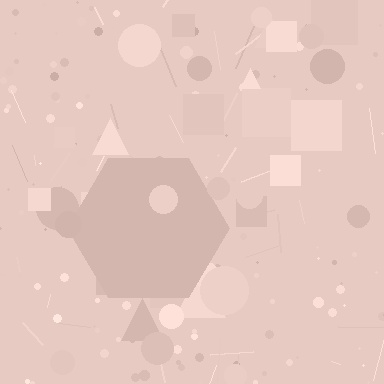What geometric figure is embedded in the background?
A hexagon is embedded in the background.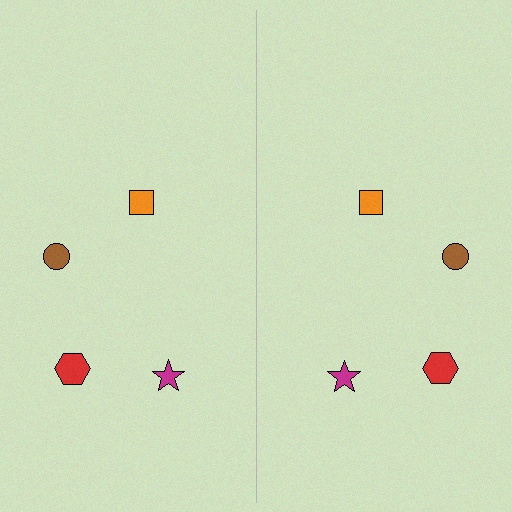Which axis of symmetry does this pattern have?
The pattern has a vertical axis of symmetry running through the center of the image.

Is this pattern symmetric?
Yes, this pattern has bilateral (reflection) symmetry.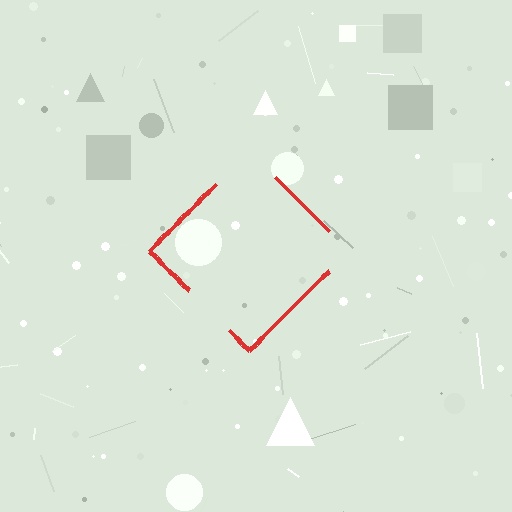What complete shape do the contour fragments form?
The contour fragments form a diamond.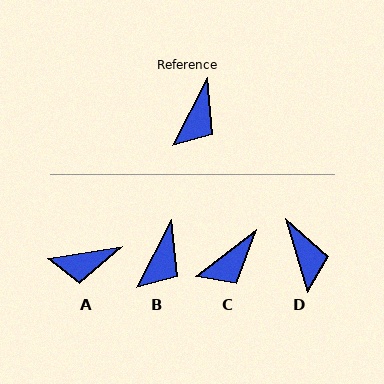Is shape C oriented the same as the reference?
No, it is off by about 25 degrees.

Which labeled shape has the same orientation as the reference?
B.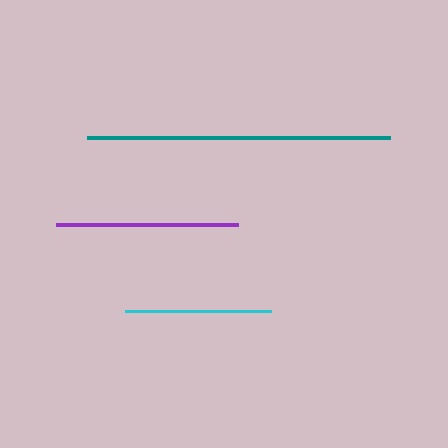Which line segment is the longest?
The teal line is the longest at approximately 303 pixels.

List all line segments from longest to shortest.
From longest to shortest: teal, purple, cyan.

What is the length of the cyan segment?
The cyan segment is approximately 146 pixels long.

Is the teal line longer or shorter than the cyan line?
The teal line is longer than the cyan line.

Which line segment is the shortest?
The cyan line is the shortest at approximately 146 pixels.